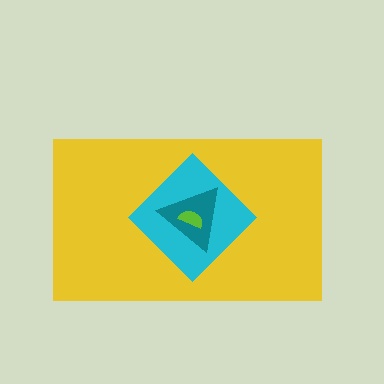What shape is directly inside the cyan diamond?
The teal triangle.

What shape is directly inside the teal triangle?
The lime semicircle.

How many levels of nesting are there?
4.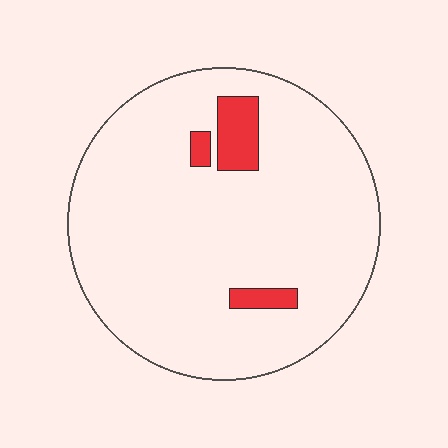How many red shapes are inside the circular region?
3.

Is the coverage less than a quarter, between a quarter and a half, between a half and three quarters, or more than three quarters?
Less than a quarter.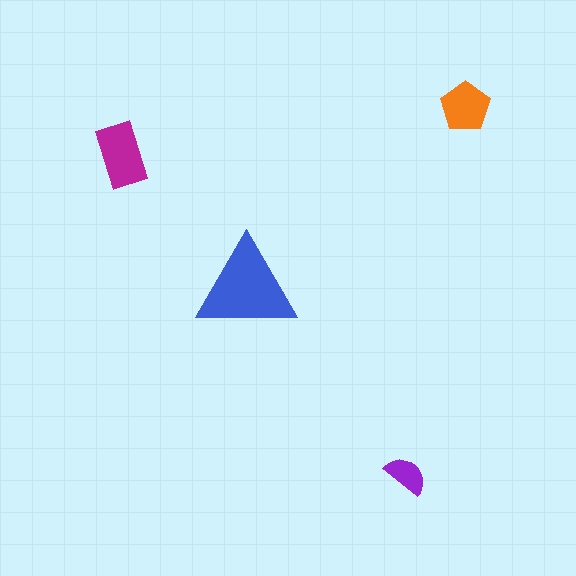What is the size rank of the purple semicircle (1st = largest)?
4th.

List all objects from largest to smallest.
The blue triangle, the magenta rectangle, the orange pentagon, the purple semicircle.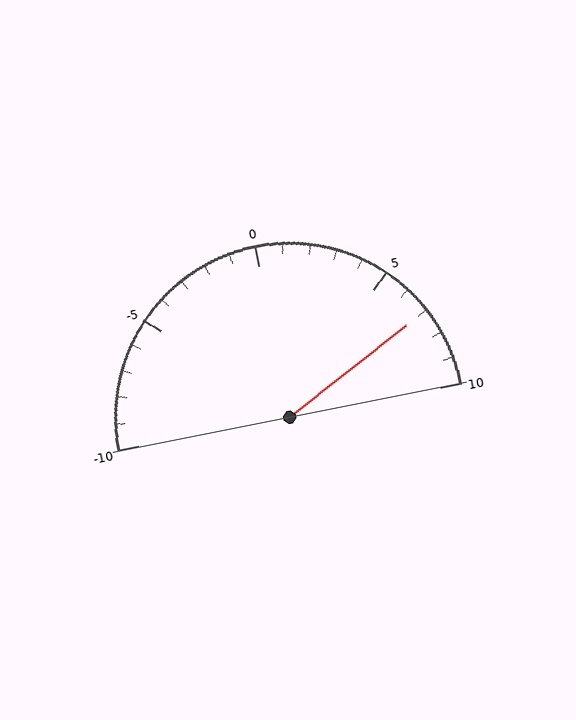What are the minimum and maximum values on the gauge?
The gauge ranges from -10 to 10.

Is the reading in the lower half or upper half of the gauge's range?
The reading is in the upper half of the range (-10 to 10).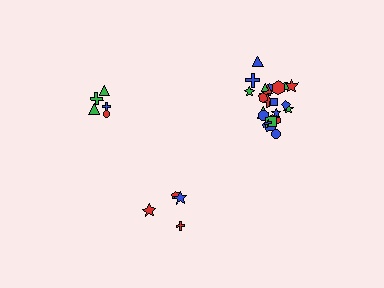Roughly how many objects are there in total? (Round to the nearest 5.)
Roughly 35 objects in total.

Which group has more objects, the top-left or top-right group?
The top-right group.